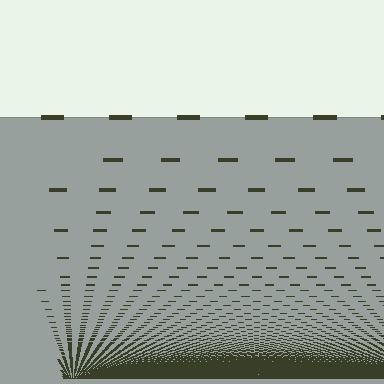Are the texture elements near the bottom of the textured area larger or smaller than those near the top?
Smaller. The gradient is inverted — elements near the bottom are smaller and denser.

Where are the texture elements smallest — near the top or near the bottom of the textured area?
Near the bottom.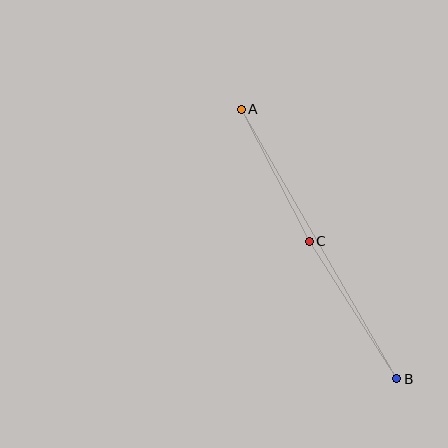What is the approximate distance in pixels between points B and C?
The distance between B and C is approximately 163 pixels.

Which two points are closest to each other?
Points A and C are closest to each other.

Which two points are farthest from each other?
Points A and B are farthest from each other.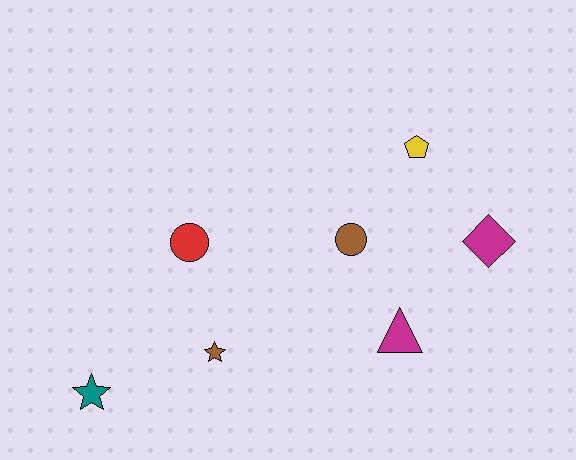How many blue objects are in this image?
There are no blue objects.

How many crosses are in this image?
There are no crosses.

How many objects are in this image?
There are 7 objects.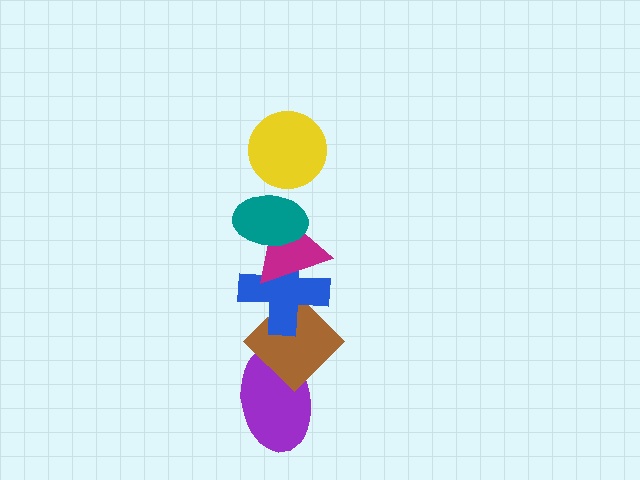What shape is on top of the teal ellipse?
The yellow circle is on top of the teal ellipse.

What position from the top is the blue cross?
The blue cross is 4th from the top.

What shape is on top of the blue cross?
The magenta triangle is on top of the blue cross.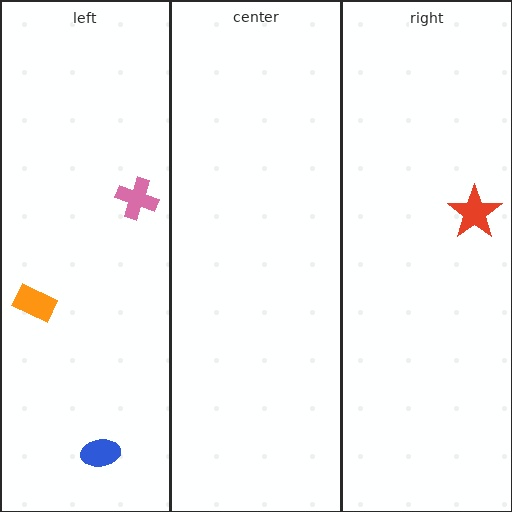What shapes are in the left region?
The orange rectangle, the pink cross, the blue ellipse.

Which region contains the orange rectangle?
The left region.